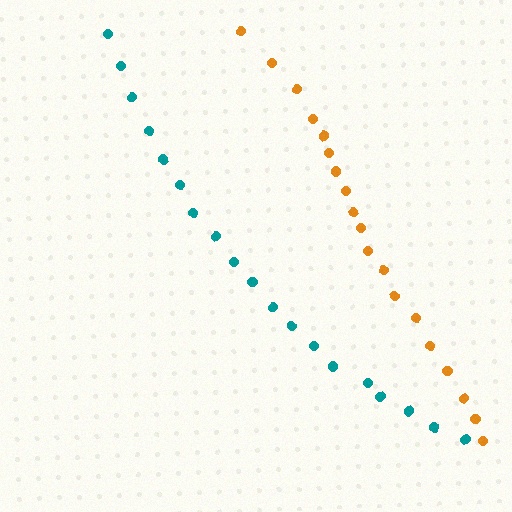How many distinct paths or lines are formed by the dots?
There are 2 distinct paths.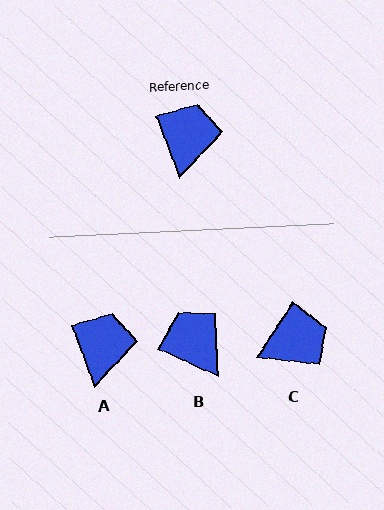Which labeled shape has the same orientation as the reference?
A.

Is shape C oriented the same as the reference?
No, it is off by about 54 degrees.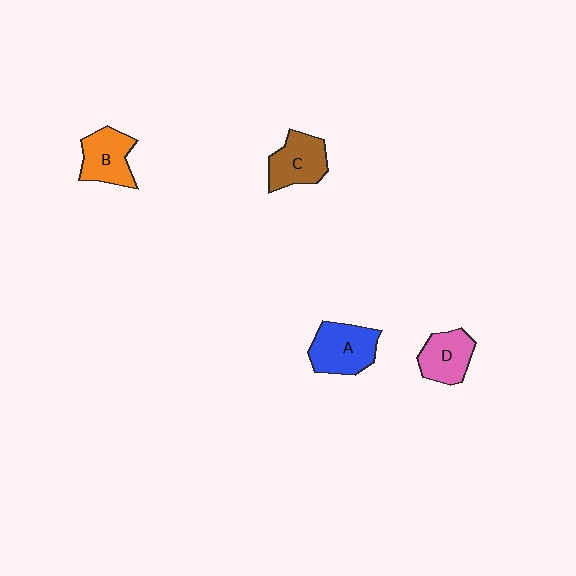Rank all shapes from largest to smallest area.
From largest to smallest: A (blue), C (brown), B (orange), D (pink).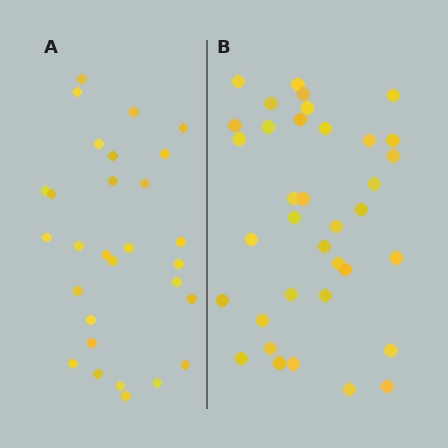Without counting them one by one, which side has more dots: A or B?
Region B (the right region) has more dots.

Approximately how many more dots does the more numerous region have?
Region B has roughly 8 or so more dots than region A.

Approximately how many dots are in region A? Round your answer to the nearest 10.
About 30 dots. (The exact count is 29, which rounds to 30.)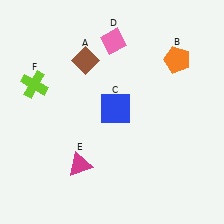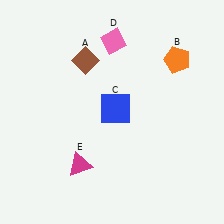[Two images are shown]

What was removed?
The lime cross (F) was removed in Image 2.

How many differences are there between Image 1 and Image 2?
There is 1 difference between the two images.